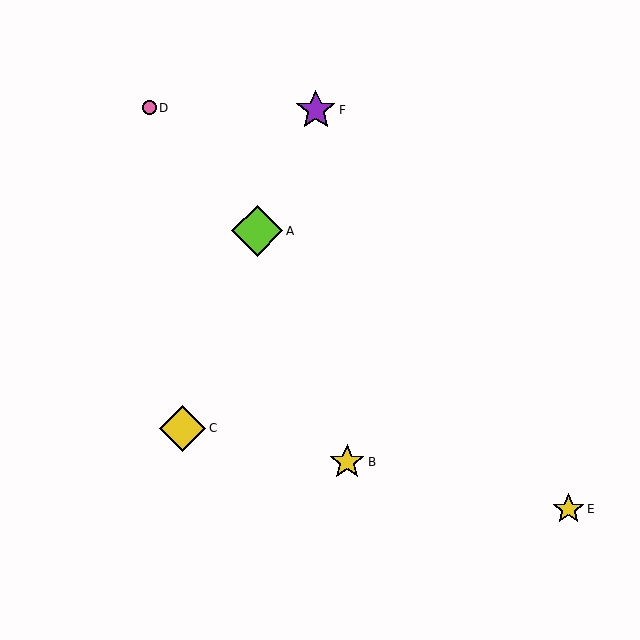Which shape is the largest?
The lime diamond (labeled A) is the largest.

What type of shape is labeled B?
Shape B is a yellow star.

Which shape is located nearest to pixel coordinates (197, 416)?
The yellow diamond (labeled C) at (182, 428) is nearest to that location.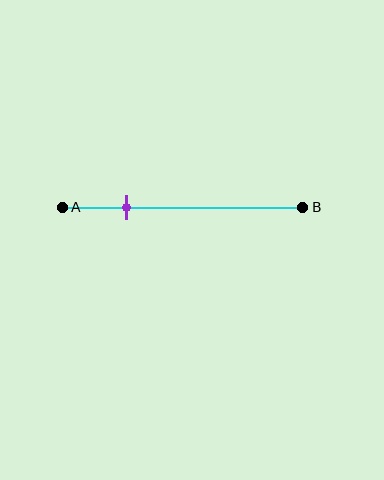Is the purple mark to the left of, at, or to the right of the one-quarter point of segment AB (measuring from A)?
The purple mark is approximately at the one-quarter point of segment AB.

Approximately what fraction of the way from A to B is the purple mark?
The purple mark is approximately 25% of the way from A to B.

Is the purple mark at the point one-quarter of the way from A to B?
Yes, the mark is approximately at the one-quarter point.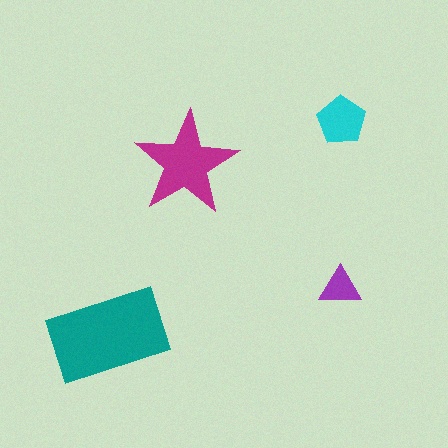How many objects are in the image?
There are 4 objects in the image.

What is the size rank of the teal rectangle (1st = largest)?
1st.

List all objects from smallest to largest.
The purple triangle, the cyan pentagon, the magenta star, the teal rectangle.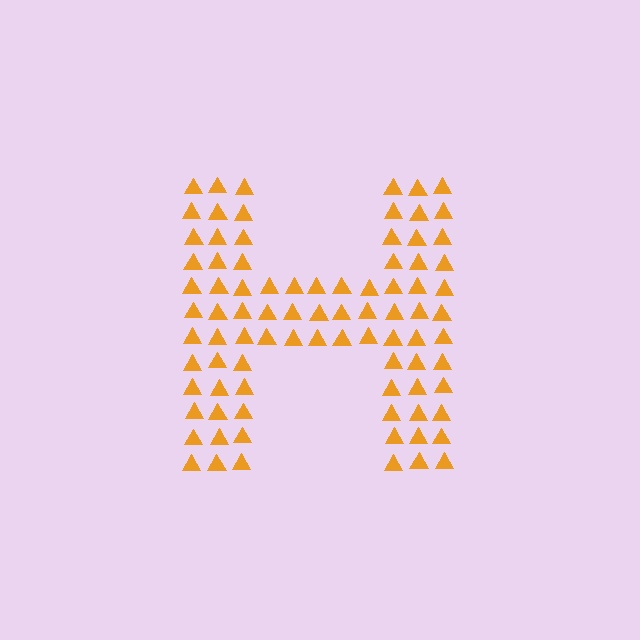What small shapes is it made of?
It is made of small triangles.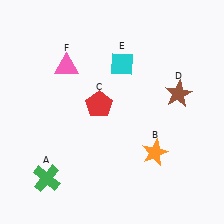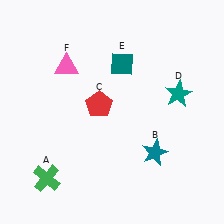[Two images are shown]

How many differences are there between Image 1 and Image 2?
There are 3 differences between the two images.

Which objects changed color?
B changed from orange to teal. D changed from brown to teal. E changed from cyan to teal.